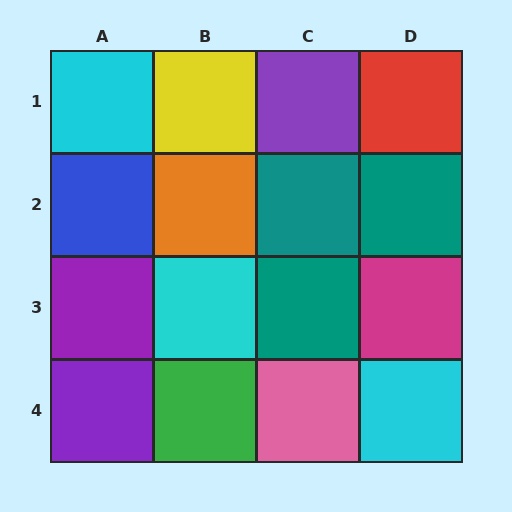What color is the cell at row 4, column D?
Cyan.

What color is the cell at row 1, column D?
Red.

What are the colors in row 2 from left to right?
Blue, orange, teal, teal.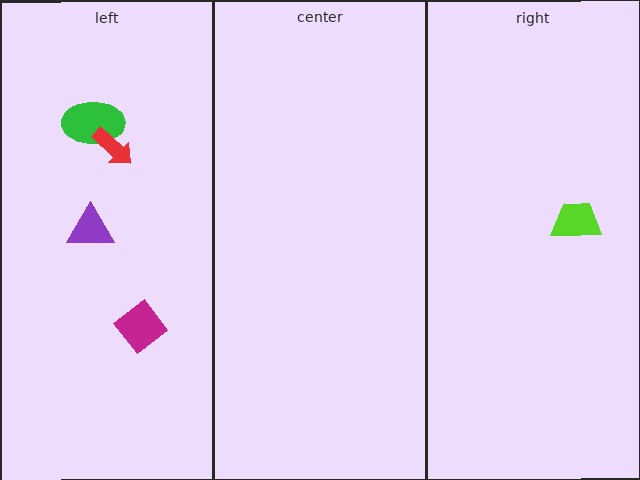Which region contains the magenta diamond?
The left region.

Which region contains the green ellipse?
The left region.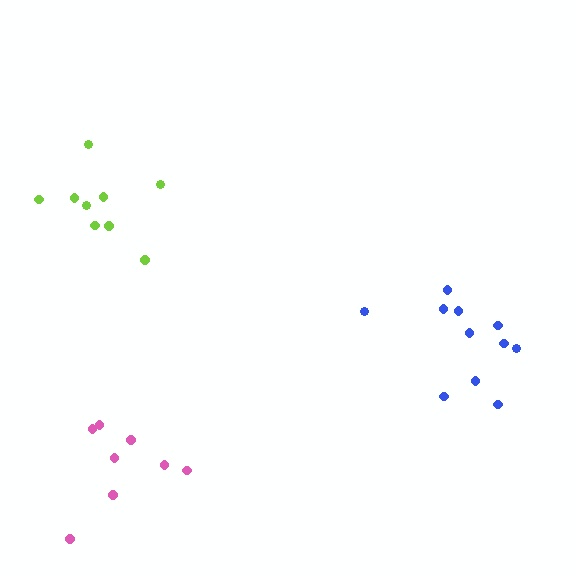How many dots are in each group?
Group 1: 9 dots, Group 2: 8 dots, Group 3: 11 dots (28 total).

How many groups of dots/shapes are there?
There are 3 groups.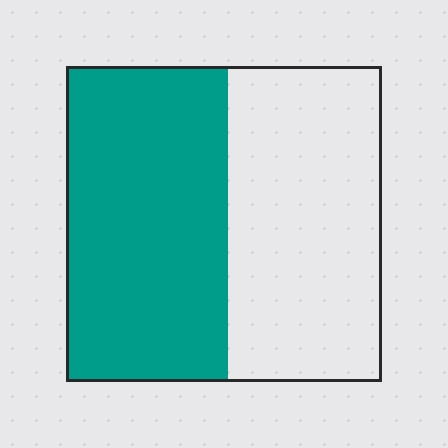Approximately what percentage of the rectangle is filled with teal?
Approximately 50%.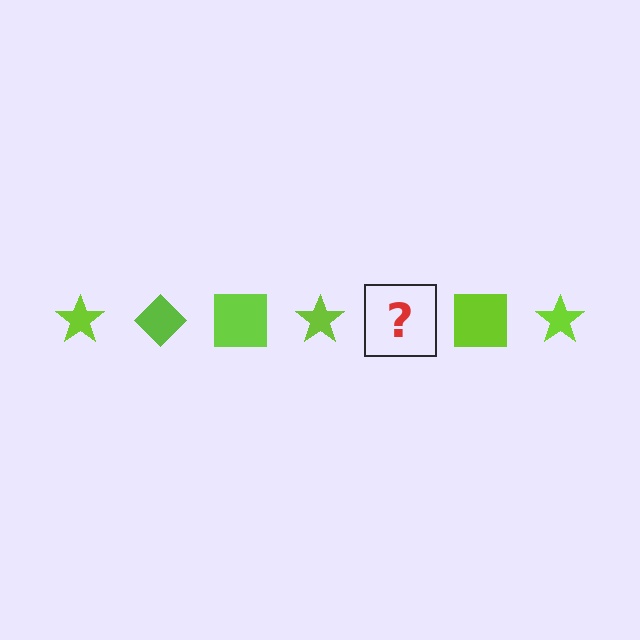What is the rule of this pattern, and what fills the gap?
The rule is that the pattern cycles through star, diamond, square shapes in lime. The gap should be filled with a lime diamond.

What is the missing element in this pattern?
The missing element is a lime diamond.